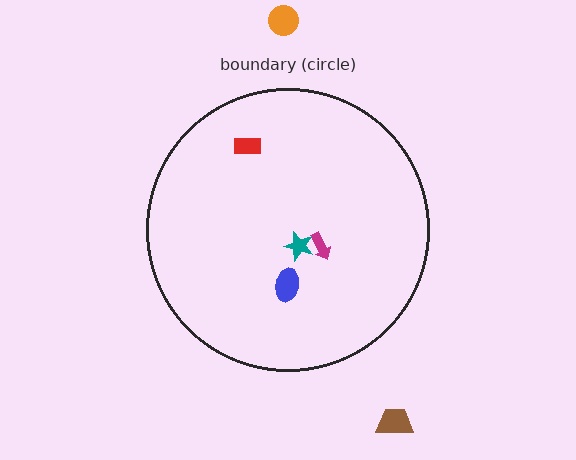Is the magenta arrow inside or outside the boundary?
Inside.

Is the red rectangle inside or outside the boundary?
Inside.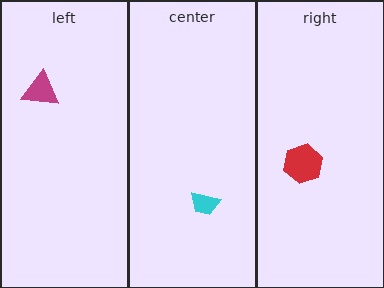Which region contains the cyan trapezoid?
The center region.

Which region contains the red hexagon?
The right region.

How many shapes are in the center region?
1.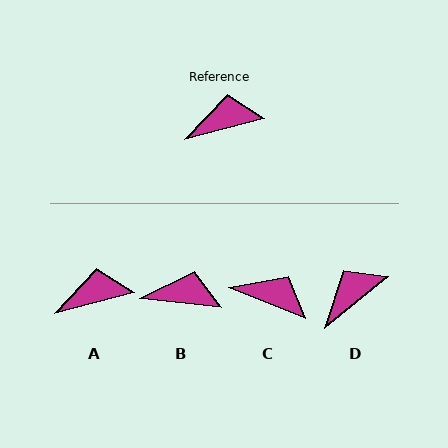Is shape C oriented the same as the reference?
No, it is off by about 36 degrees.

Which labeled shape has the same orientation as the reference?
A.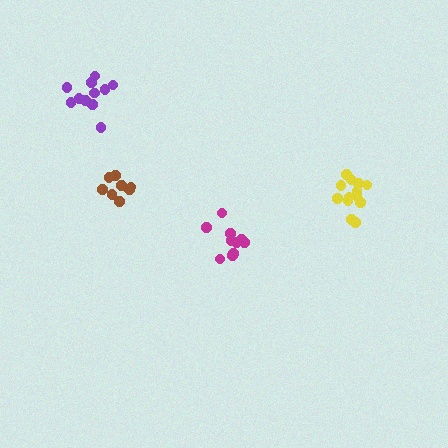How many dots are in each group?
Group 1: 10 dots, Group 2: 8 dots, Group 3: 11 dots, Group 4: 13 dots (42 total).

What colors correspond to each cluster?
The clusters are colored: magenta, brown, purple, yellow.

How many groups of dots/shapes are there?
There are 4 groups.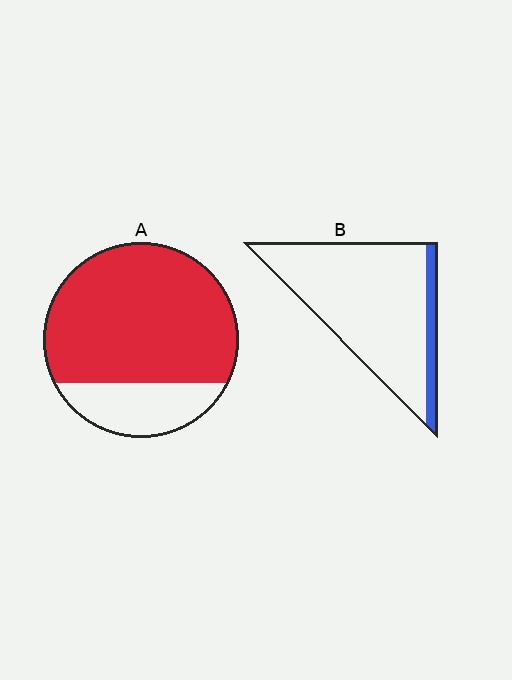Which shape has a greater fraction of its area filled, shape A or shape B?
Shape A.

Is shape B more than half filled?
No.